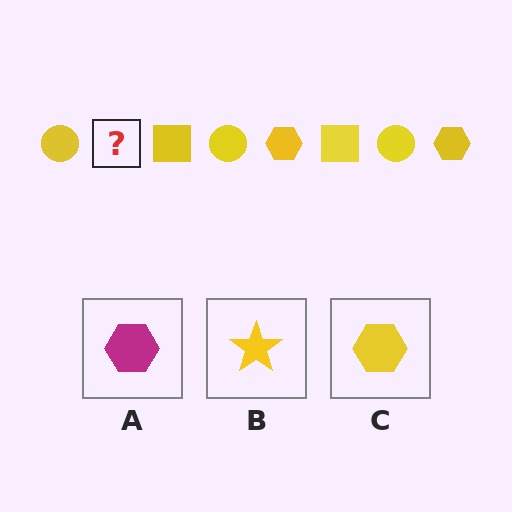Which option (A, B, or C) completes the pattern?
C.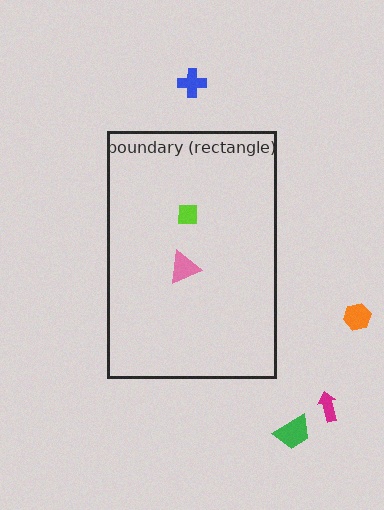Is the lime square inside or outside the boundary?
Inside.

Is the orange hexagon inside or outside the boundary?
Outside.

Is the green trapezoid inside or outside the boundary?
Outside.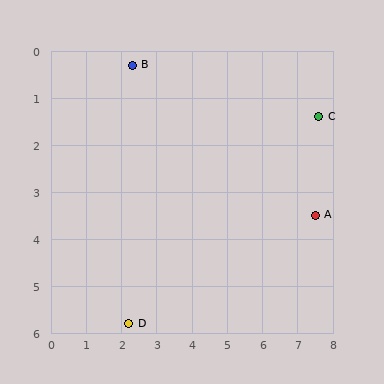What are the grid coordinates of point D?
Point D is at approximately (2.2, 5.8).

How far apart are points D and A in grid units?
Points D and A are about 5.8 grid units apart.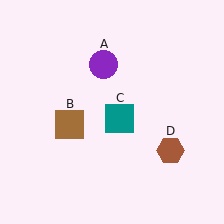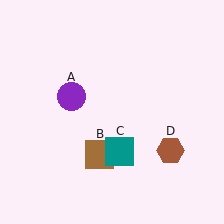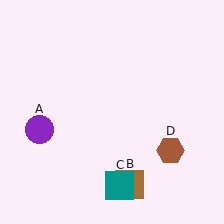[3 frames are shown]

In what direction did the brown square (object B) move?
The brown square (object B) moved down and to the right.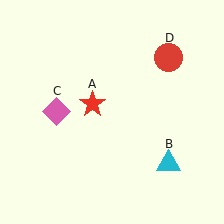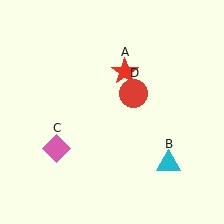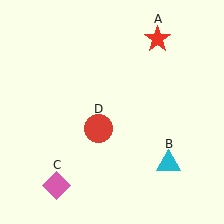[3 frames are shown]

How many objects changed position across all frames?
3 objects changed position: red star (object A), pink diamond (object C), red circle (object D).